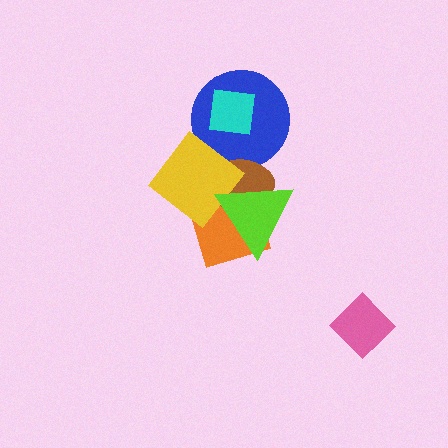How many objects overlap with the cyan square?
1 object overlaps with the cyan square.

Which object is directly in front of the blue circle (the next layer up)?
The cyan square is directly in front of the blue circle.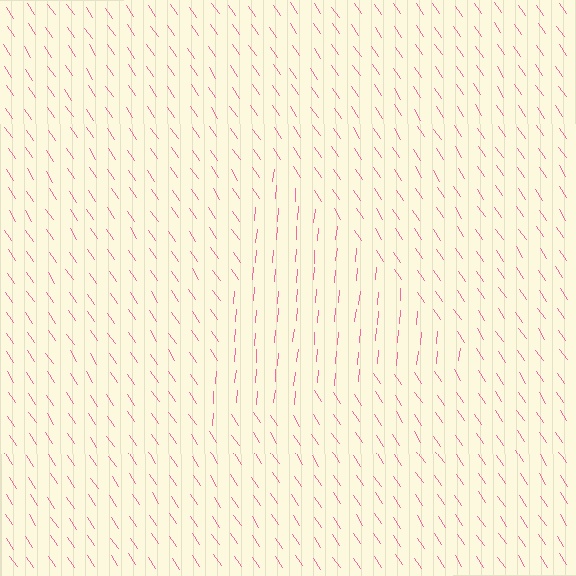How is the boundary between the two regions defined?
The boundary is defined purely by a change in line orientation (approximately 39 degrees difference). All lines are the same color and thickness.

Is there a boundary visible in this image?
Yes, there is a texture boundary formed by a change in line orientation.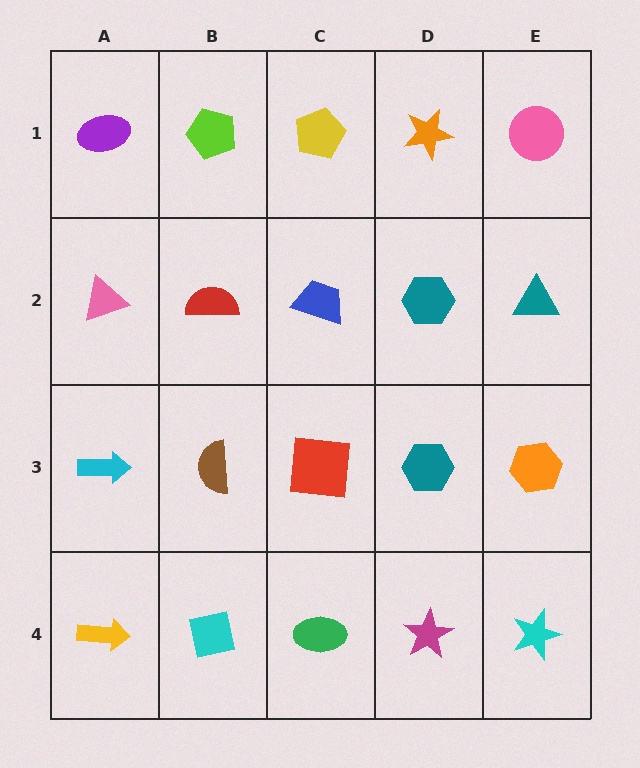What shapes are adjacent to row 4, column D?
A teal hexagon (row 3, column D), a green ellipse (row 4, column C), a cyan star (row 4, column E).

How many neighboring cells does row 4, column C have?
3.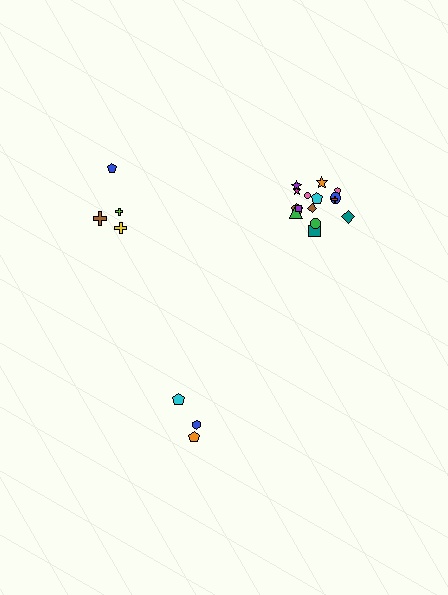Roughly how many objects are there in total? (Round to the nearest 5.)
Roughly 20 objects in total.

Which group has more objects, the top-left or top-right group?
The top-right group.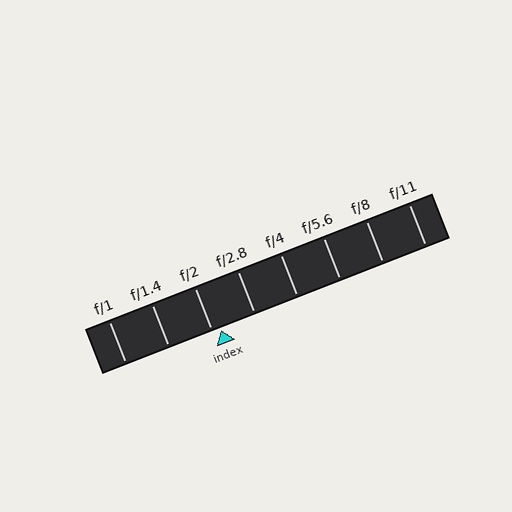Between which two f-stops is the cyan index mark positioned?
The index mark is between f/2 and f/2.8.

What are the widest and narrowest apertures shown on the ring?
The widest aperture shown is f/1 and the narrowest is f/11.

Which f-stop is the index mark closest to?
The index mark is closest to f/2.